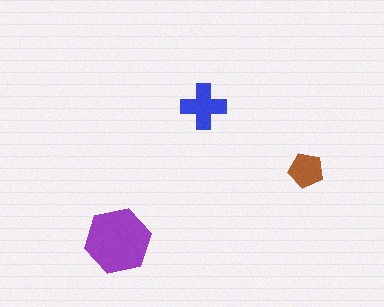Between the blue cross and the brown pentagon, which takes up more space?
The blue cross.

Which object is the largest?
The purple hexagon.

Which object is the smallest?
The brown pentagon.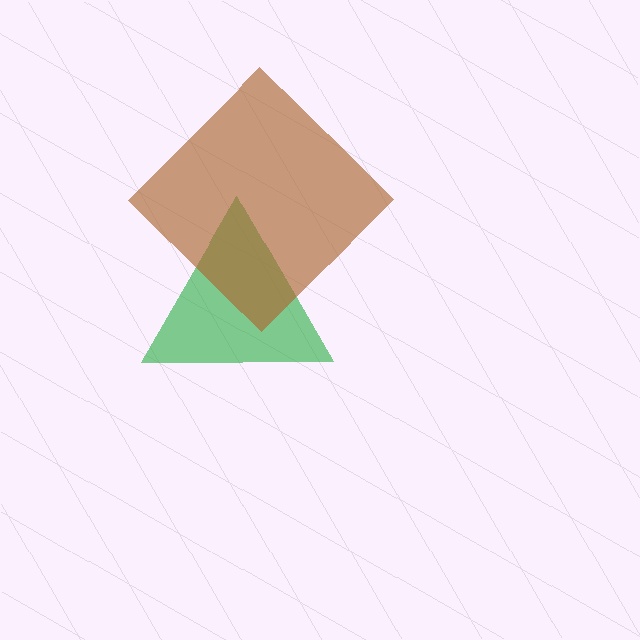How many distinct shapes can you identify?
There are 2 distinct shapes: a green triangle, a brown diamond.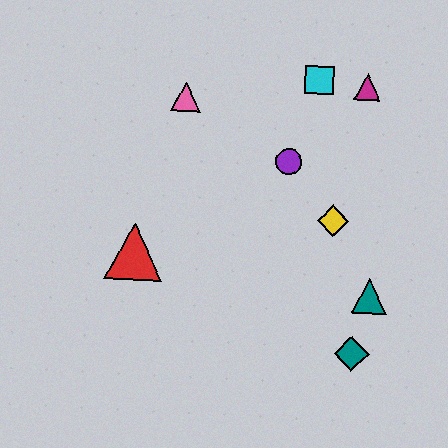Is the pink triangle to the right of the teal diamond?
No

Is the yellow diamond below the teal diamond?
No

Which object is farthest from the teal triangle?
The pink triangle is farthest from the teal triangle.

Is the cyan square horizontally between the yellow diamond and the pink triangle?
Yes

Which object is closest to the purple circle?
The yellow diamond is closest to the purple circle.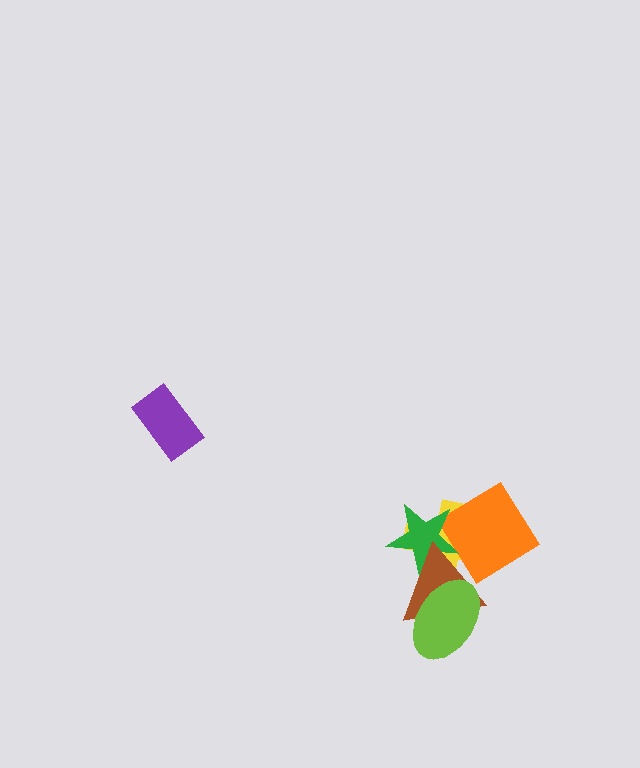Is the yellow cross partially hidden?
Yes, it is partially covered by another shape.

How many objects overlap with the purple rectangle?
0 objects overlap with the purple rectangle.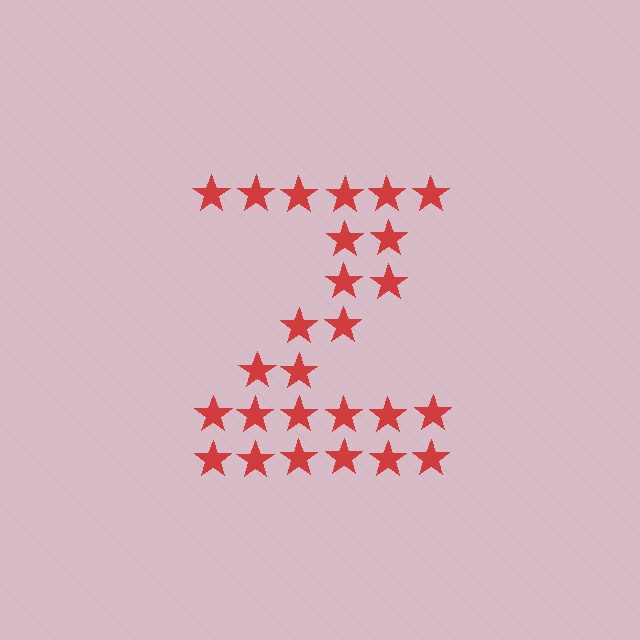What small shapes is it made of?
It is made of small stars.